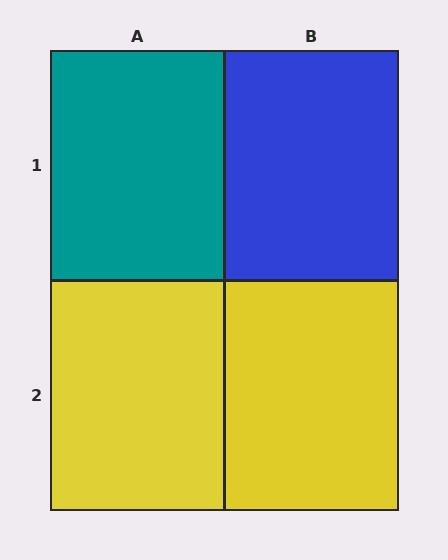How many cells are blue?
1 cell is blue.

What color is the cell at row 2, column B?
Yellow.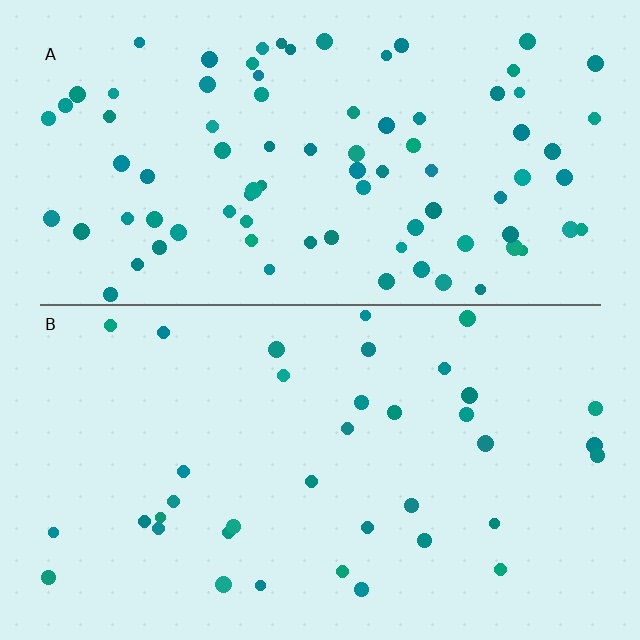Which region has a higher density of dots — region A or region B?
A (the top).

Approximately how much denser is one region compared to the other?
Approximately 2.3× — region A over region B.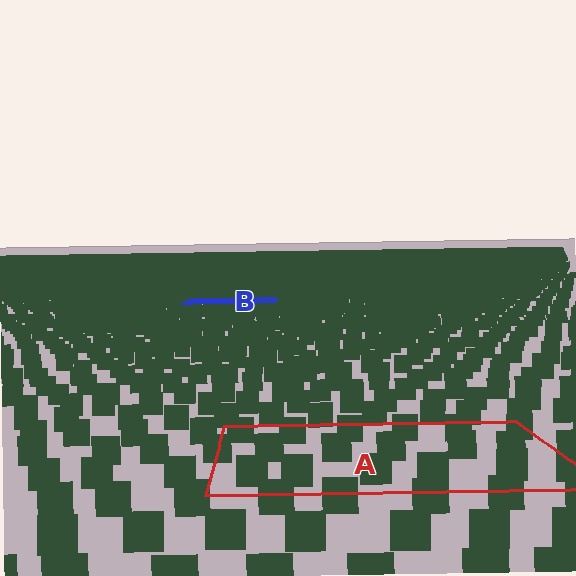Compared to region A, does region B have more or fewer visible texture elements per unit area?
Region B has more texture elements per unit area — they are packed more densely because it is farther away.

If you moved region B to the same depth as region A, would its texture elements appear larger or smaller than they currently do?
They would appear larger. At a closer depth, the same texture elements are projected at a bigger on-screen size.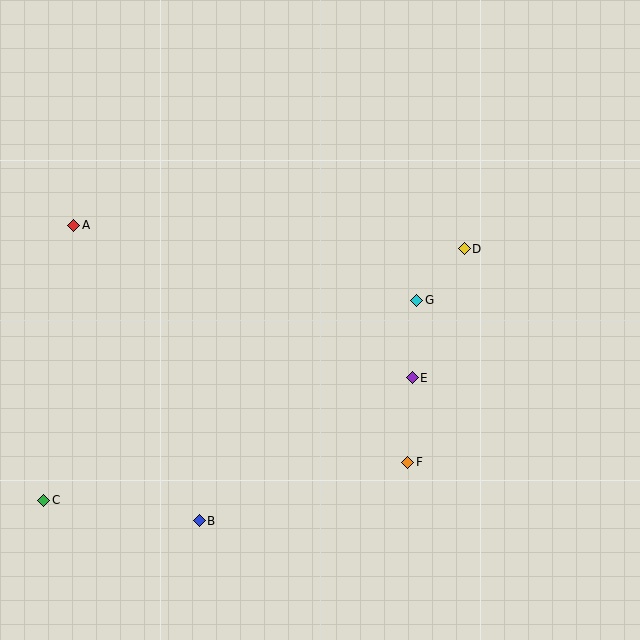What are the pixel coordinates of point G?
Point G is at (417, 300).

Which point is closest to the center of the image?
Point G at (417, 300) is closest to the center.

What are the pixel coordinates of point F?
Point F is at (408, 462).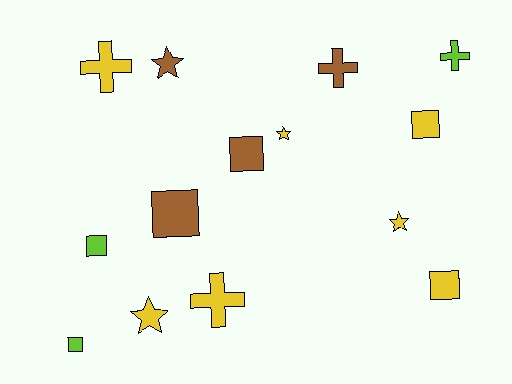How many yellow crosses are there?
There are 2 yellow crosses.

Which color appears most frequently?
Yellow, with 7 objects.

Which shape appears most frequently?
Square, with 6 objects.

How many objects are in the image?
There are 14 objects.